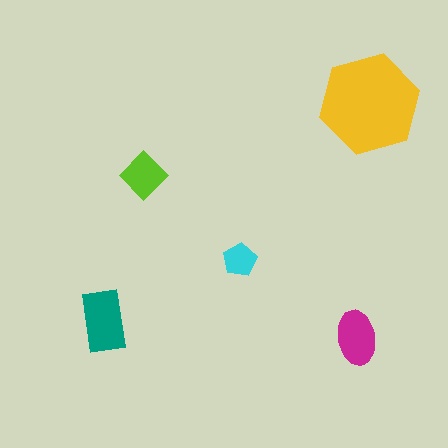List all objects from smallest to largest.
The cyan pentagon, the lime diamond, the magenta ellipse, the teal rectangle, the yellow hexagon.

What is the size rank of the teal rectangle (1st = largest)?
2nd.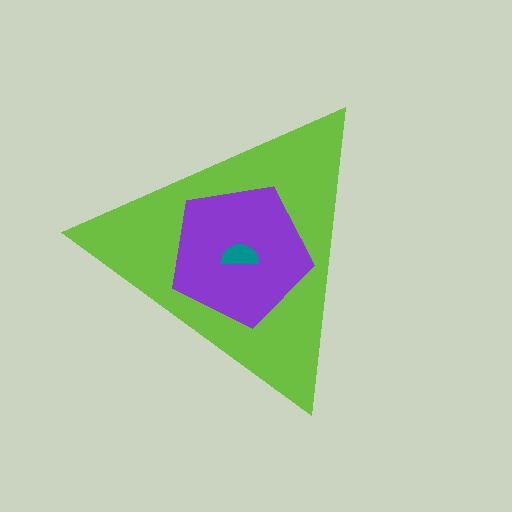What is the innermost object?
The teal semicircle.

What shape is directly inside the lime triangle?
The purple pentagon.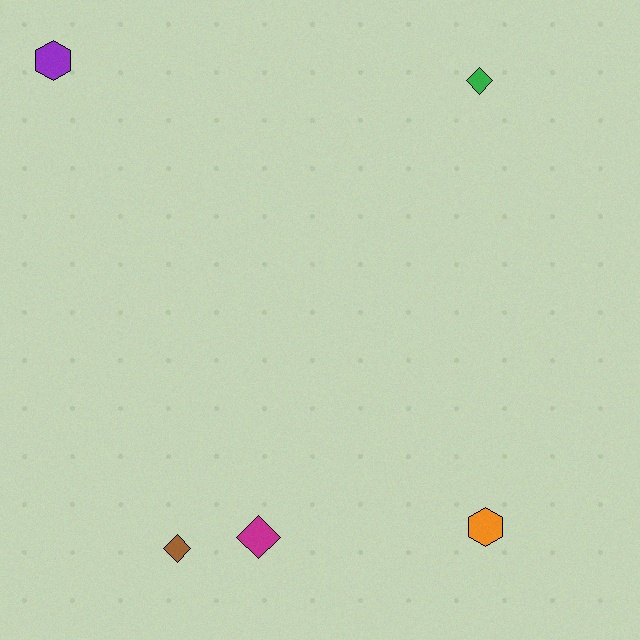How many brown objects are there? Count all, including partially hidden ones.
There is 1 brown object.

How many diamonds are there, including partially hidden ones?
There are 3 diamonds.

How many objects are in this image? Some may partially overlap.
There are 5 objects.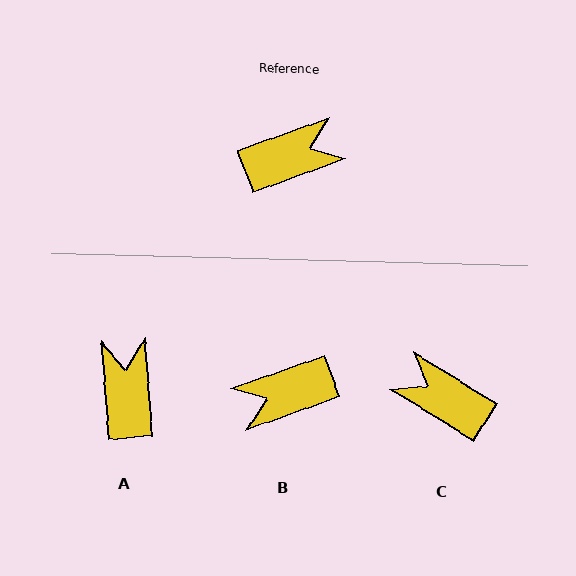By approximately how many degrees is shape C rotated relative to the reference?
Approximately 128 degrees counter-clockwise.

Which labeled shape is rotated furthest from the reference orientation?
B, about 180 degrees away.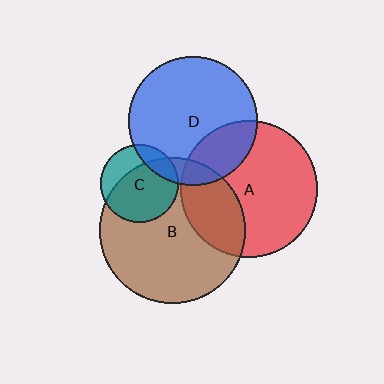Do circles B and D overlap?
Yes.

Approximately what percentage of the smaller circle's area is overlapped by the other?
Approximately 10%.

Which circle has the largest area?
Circle B (brown).